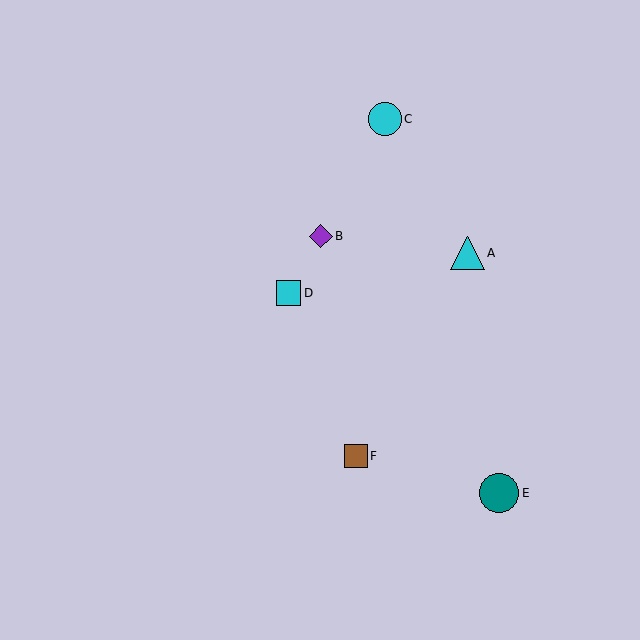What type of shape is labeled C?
Shape C is a cyan circle.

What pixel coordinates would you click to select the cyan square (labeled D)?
Click at (288, 293) to select the cyan square D.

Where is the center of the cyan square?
The center of the cyan square is at (288, 293).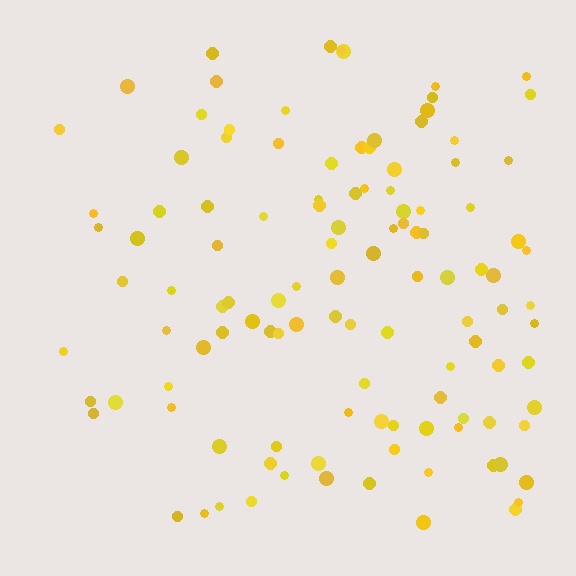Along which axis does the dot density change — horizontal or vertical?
Horizontal.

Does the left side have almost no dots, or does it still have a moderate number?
Still a moderate number, just noticeably fewer than the right.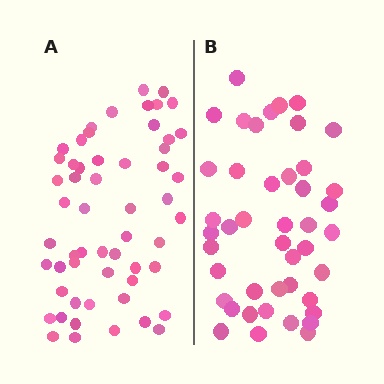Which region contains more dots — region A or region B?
Region A (the left region) has more dots.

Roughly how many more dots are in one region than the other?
Region A has roughly 12 or so more dots than region B.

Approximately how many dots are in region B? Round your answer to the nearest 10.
About 40 dots. (The exact count is 44, which rounds to 40.)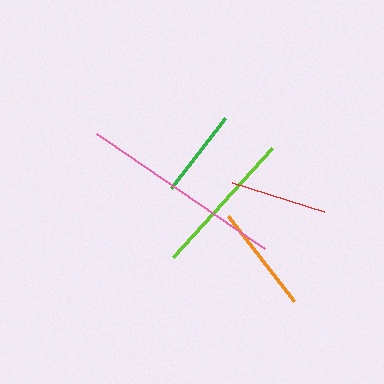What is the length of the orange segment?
The orange segment is approximately 108 pixels long.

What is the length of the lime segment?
The lime segment is approximately 146 pixels long.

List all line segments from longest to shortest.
From longest to shortest: pink, lime, orange, red, green.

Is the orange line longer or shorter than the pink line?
The pink line is longer than the orange line.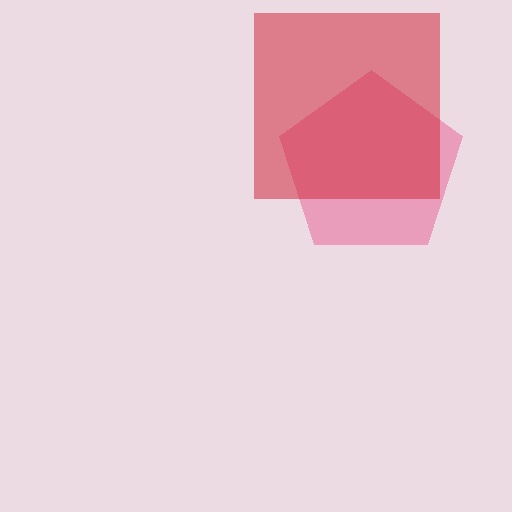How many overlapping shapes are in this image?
There are 2 overlapping shapes in the image.